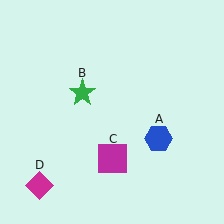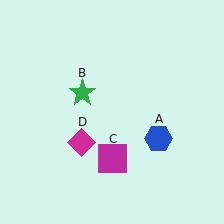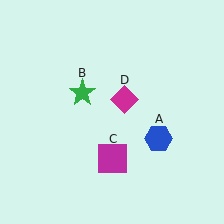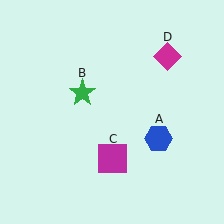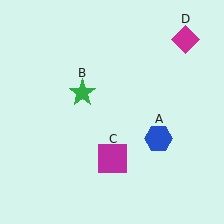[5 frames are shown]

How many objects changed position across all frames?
1 object changed position: magenta diamond (object D).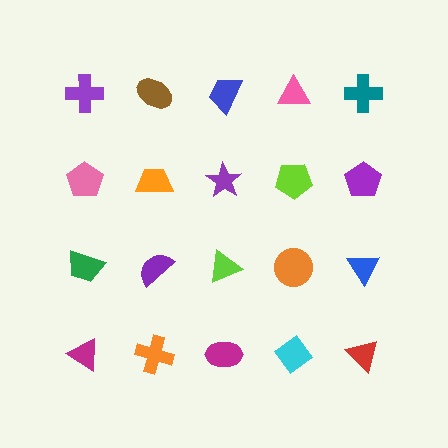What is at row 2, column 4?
A lime pentagon.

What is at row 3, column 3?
A lime triangle.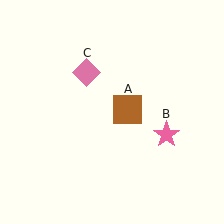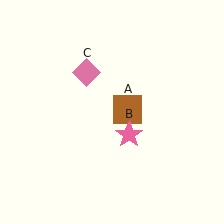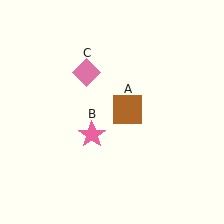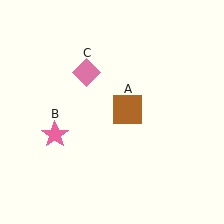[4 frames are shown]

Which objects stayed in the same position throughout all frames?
Brown square (object A) and pink diamond (object C) remained stationary.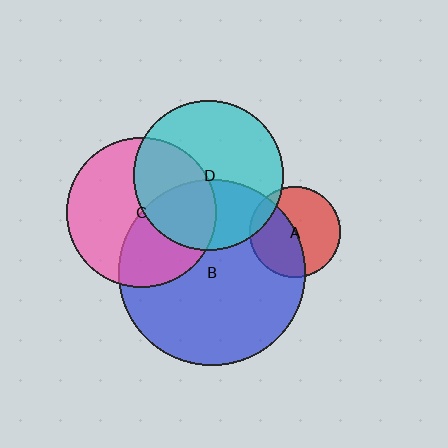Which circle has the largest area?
Circle B (blue).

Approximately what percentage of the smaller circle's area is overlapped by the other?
Approximately 10%.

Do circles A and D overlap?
Yes.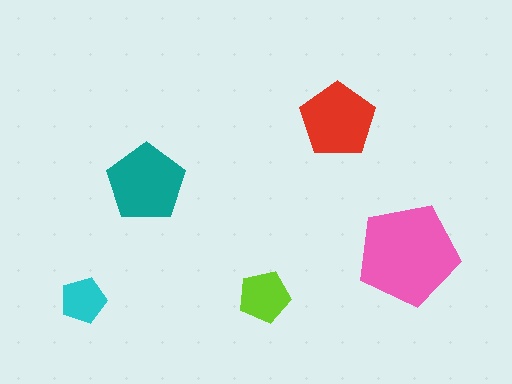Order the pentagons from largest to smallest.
the pink one, the teal one, the red one, the lime one, the cyan one.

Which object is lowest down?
The cyan pentagon is bottommost.